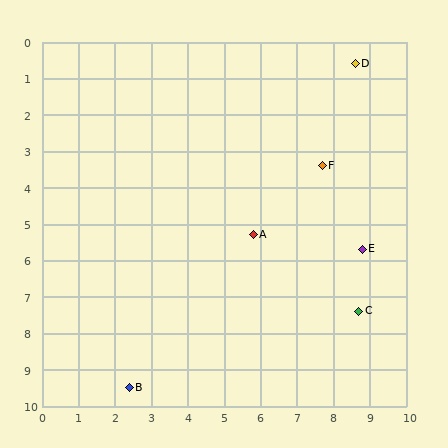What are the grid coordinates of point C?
Point C is at approximately (8.7, 7.4).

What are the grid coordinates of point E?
Point E is at approximately (8.8, 5.7).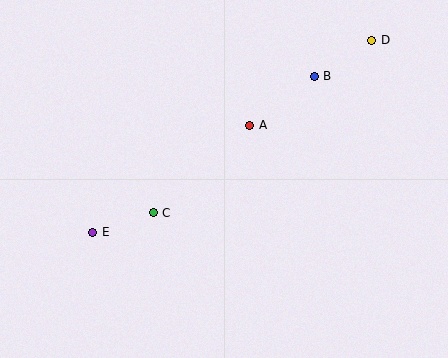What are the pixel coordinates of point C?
Point C is at (153, 213).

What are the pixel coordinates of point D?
Point D is at (372, 40).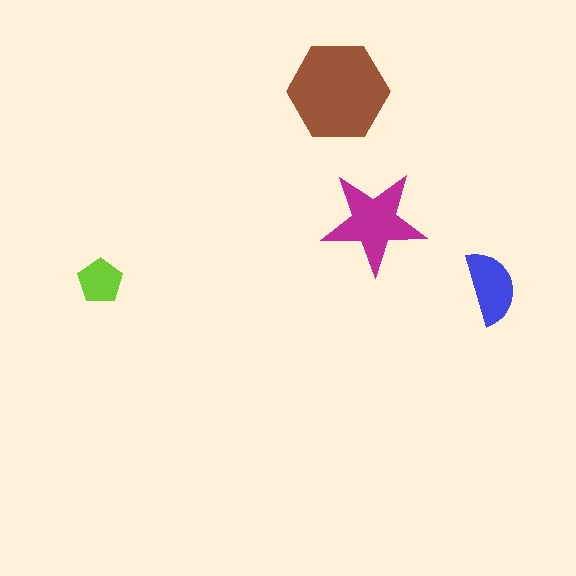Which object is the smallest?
The lime pentagon.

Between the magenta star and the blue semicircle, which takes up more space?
The magenta star.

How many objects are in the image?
There are 4 objects in the image.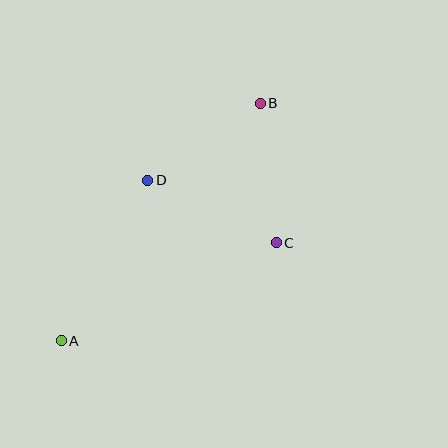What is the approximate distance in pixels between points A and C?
The distance between A and C is approximately 236 pixels.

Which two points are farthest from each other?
Points A and B are farthest from each other.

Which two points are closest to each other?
Points B and D are closest to each other.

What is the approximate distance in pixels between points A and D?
The distance between A and D is approximately 183 pixels.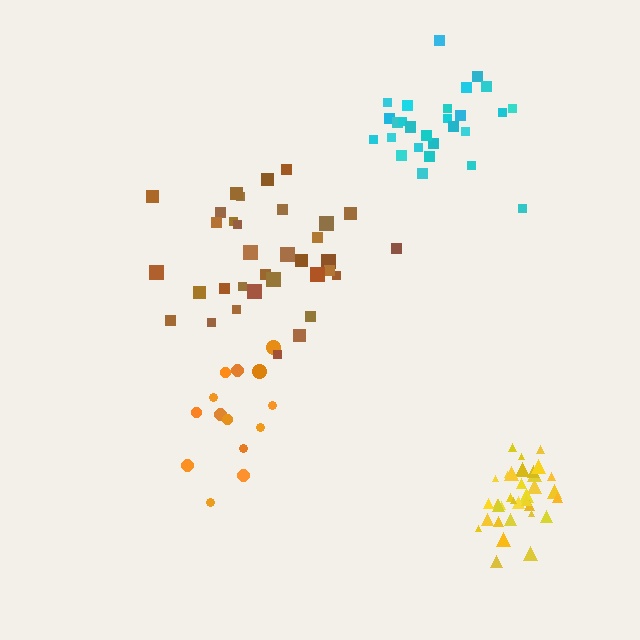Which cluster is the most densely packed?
Yellow.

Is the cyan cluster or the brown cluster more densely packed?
Cyan.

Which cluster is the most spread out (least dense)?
Brown.